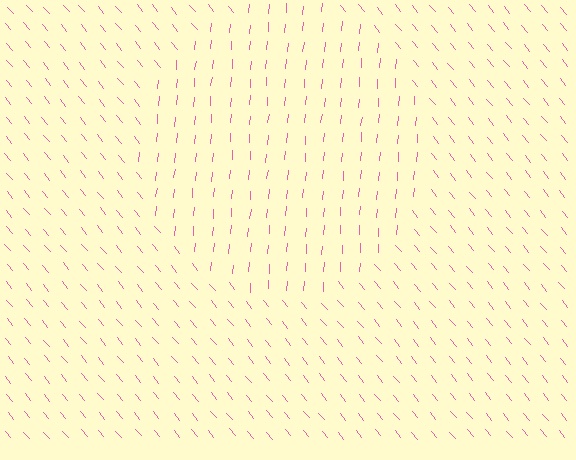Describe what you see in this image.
The image is filled with small pink line segments. A circle region in the image has lines oriented differently from the surrounding lines, creating a visible texture boundary.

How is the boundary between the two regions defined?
The boundary is defined purely by a change in line orientation (approximately 45 degrees difference). All lines are the same color and thickness.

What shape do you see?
I see a circle.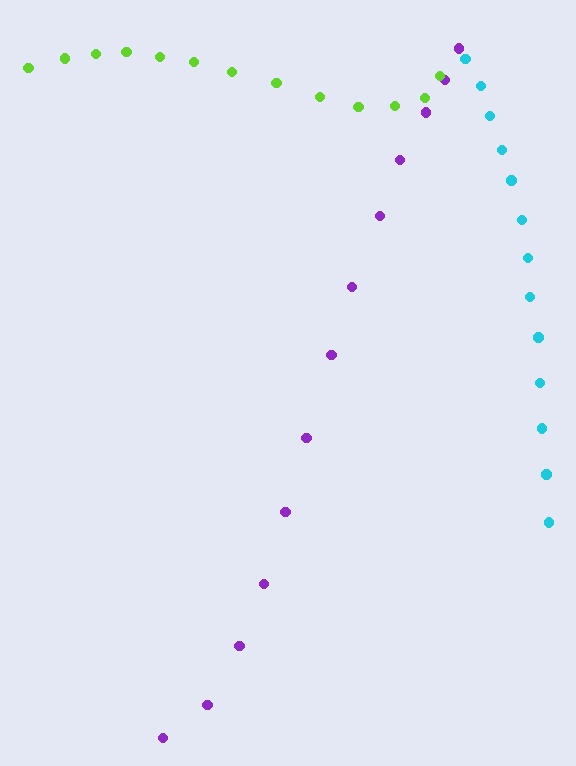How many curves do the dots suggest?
There are 3 distinct paths.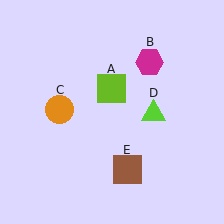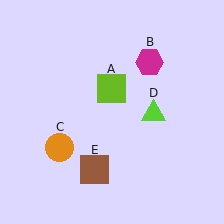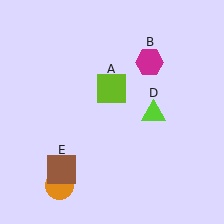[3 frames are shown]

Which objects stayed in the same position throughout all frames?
Lime square (object A) and magenta hexagon (object B) and lime triangle (object D) remained stationary.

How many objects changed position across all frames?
2 objects changed position: orange circle (object C), brown square (object E).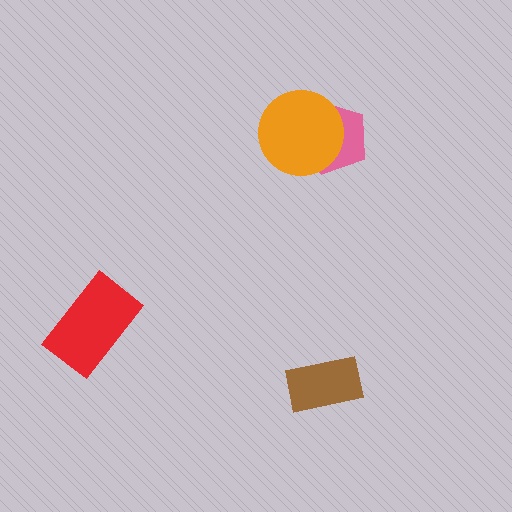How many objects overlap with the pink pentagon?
1 object overlaps with the pink pentagon.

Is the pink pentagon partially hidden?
Yes, it is partially covered by another shape.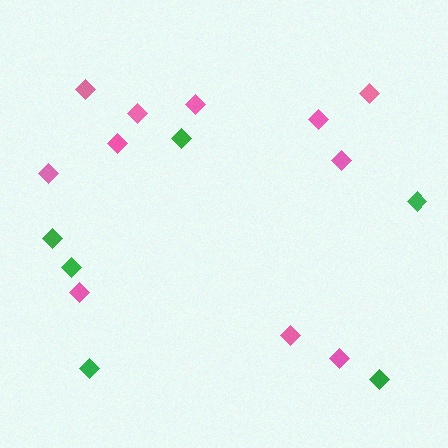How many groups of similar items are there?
There are 2 groups: one group of green diamonds (6) and one group of pink diamonds (11).